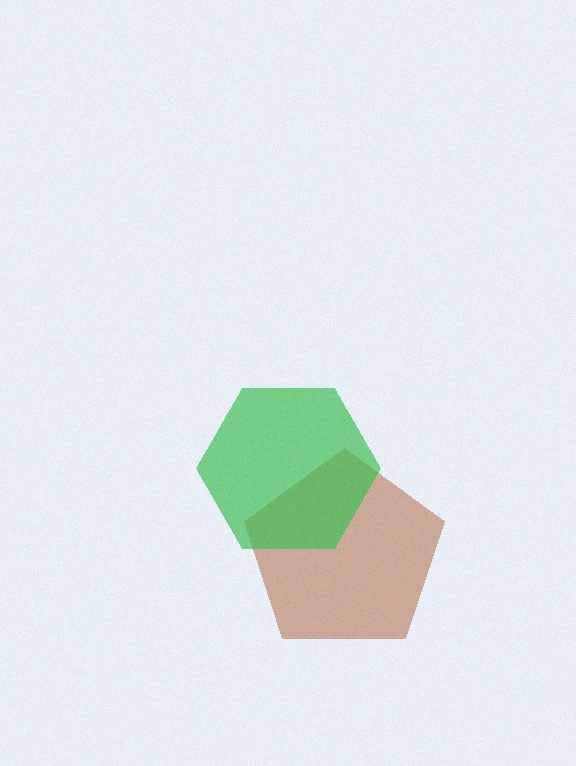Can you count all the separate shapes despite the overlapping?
Yes, there are 2 separate shapes.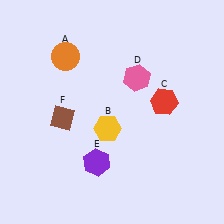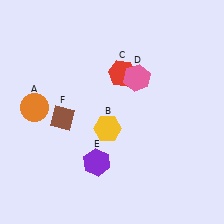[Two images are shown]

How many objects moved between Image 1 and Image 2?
2 objects moved between the two images.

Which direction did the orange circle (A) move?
The orange circle (A) moved down.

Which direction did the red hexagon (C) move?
The red hexagon (C) moved left.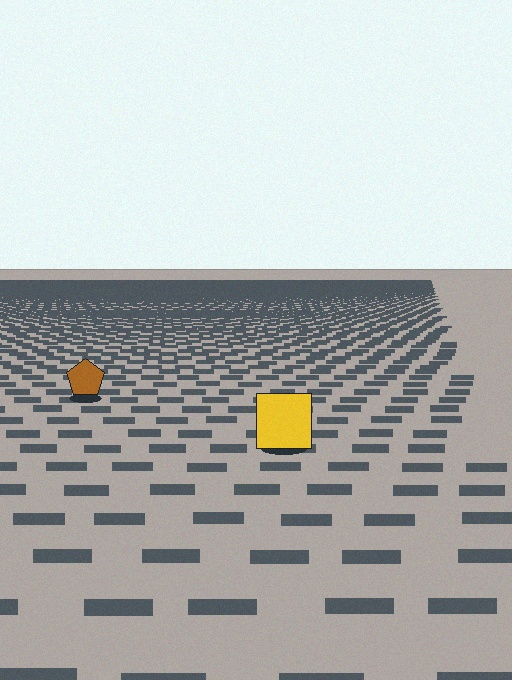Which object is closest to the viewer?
The yellow square is closest. The texture marks near it are larger and more spread out.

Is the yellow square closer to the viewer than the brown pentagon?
Yes. The yellow square is closer — you can tell from the texture gradient: the ground texture is coarser near it.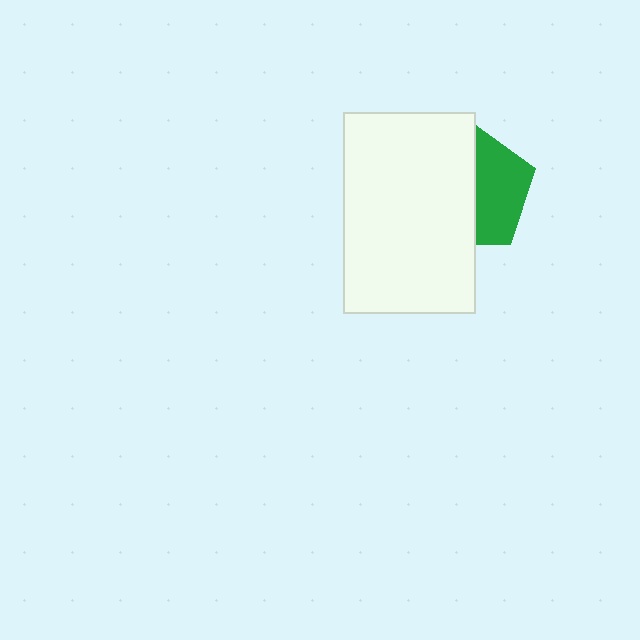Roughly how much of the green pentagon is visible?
A small part of it is visible (roughly 45%).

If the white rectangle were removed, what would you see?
You would see the complete green pentagon.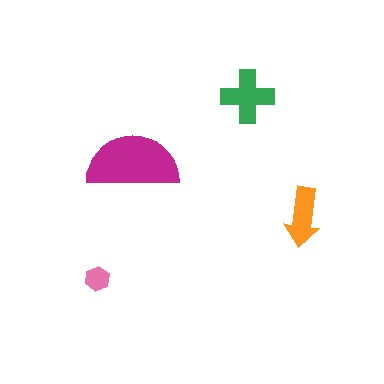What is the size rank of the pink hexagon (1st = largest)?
4th.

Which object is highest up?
The green cross is topmost.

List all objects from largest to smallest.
The magenta semicircle, the green cross, the orange arrow, the pink hexagon.